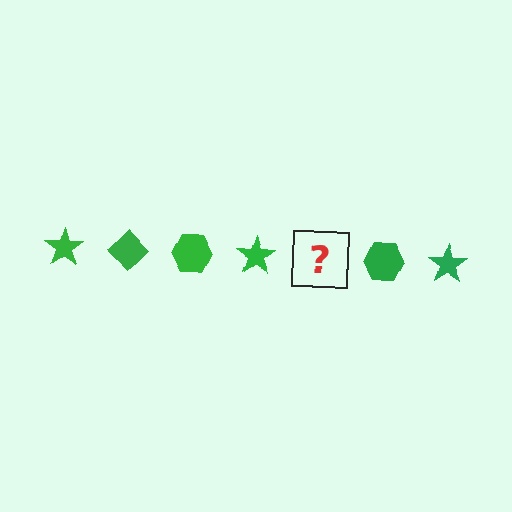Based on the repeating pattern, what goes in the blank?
The blank should be a green diamond.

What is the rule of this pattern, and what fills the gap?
The rule is that the pattern cycles through star, diamond, hexagon shapes in green. The gap should be filled with a green diamond.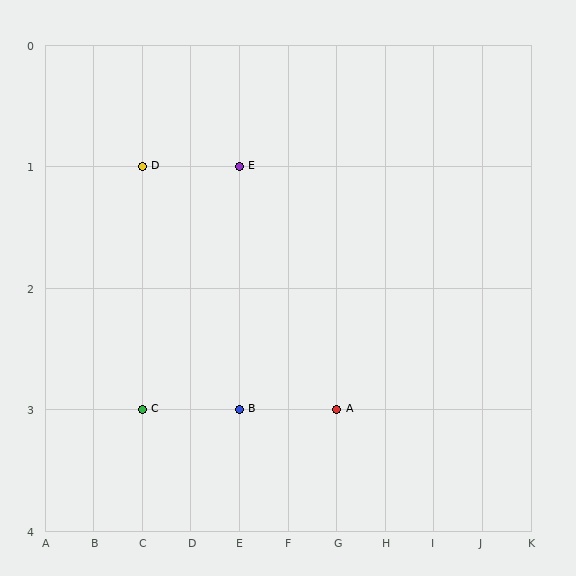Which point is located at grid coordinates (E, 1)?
Point E is at (E, 1).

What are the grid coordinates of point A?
Point A is at grid coordinates (G, 3).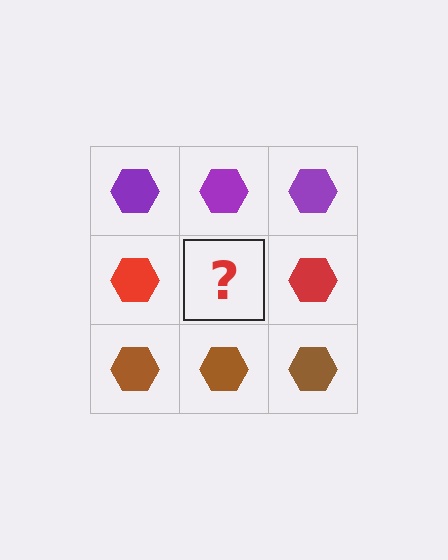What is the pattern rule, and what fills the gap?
The rule is that each row has a consistent color. The gap should be filled with a red hexagon.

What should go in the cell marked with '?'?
The missing cell should contain a red hexagon.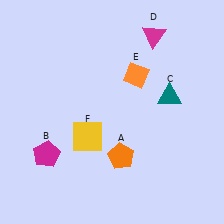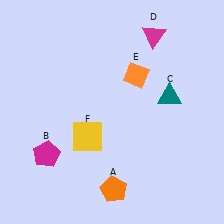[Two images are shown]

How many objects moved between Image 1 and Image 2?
1 object moved between the two images.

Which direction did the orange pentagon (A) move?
The orange pentagon (A) moved down.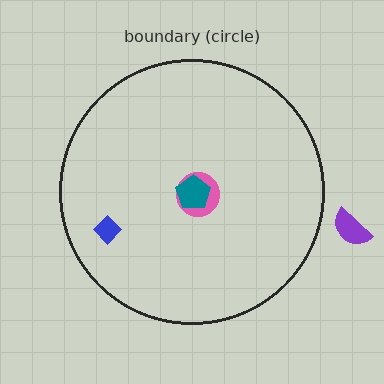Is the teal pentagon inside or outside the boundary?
Inside.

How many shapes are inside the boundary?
3 inside, 1 outside.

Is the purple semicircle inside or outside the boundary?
Outside.